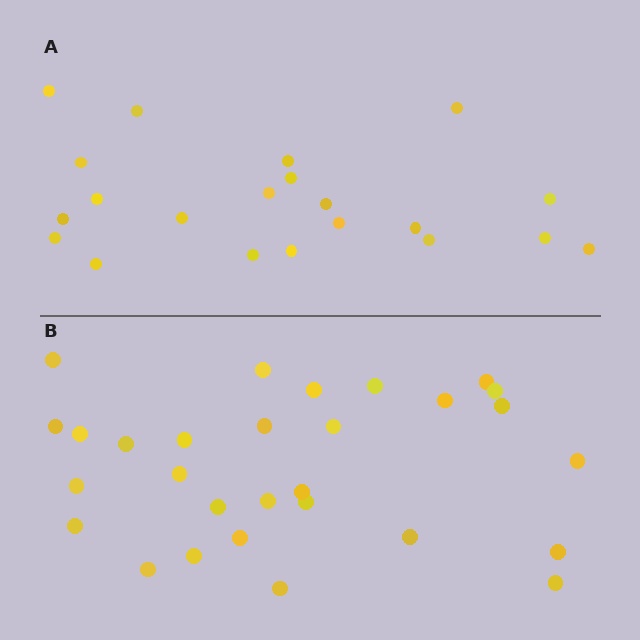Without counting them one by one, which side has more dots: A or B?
Region B (the bottom region) has more dots.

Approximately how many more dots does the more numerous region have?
Region B has roughly 8 or so more dots than region A.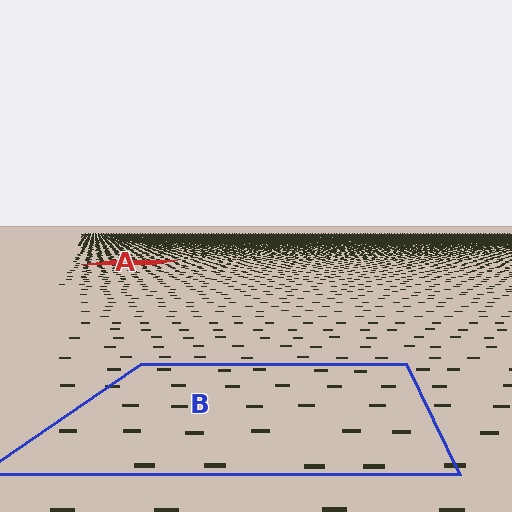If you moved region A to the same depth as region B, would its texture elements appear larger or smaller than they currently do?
They would appear larger. At a closer depth, the same texture elements are projected at a bigger on-screen size.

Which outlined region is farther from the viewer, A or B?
Region A is farther from the viewer — the texture elements inside it appear smaller and more densely packed.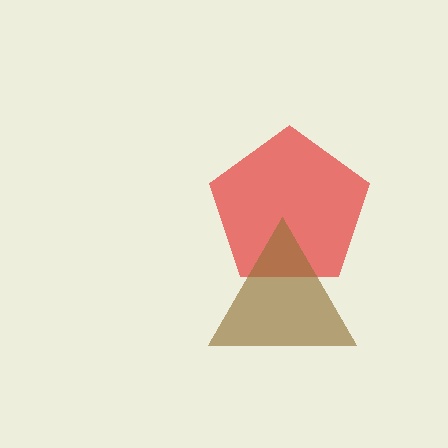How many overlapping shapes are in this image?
There are 2 overlapping shapes in the image.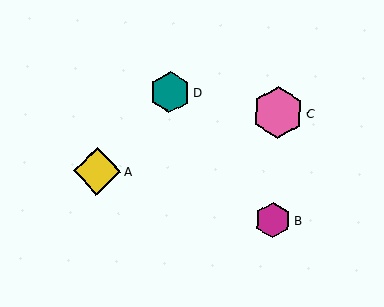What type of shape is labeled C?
Shape C is a pink hexagon.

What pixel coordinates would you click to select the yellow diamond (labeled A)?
Click at (97, 171) to select the yellow diamond A.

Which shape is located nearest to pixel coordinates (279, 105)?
The pink hexagon (labeled C) at (278, 113) is nearest to that location.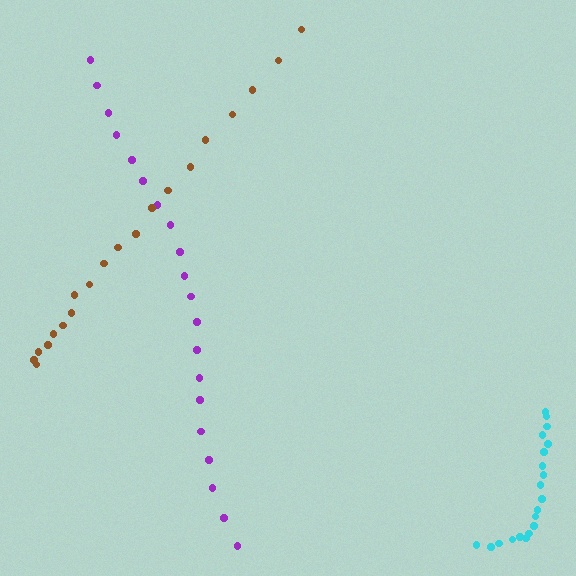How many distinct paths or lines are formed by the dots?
There are 3 distinct paths.